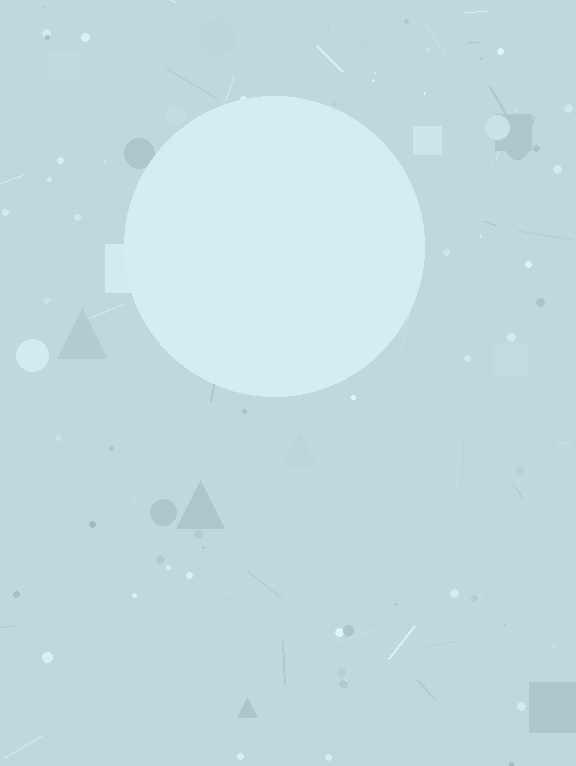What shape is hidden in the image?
A circle is hidden in the image.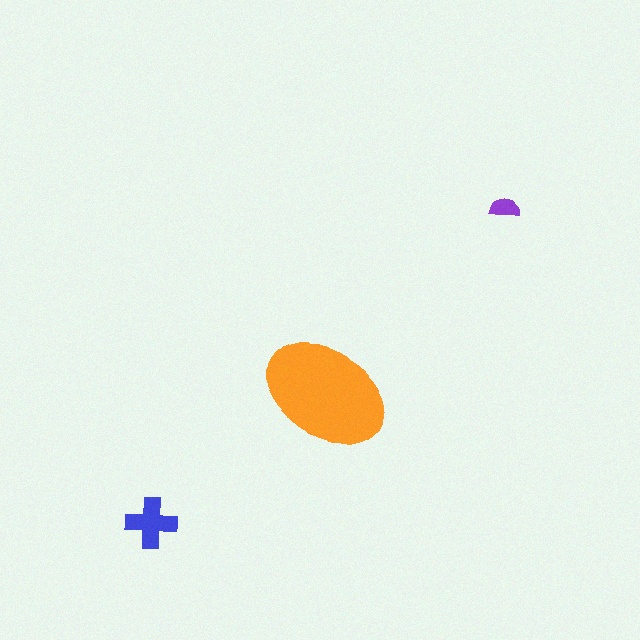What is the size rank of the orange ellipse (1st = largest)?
1st.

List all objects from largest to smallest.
The orange ellipse, the blue cross, the purple semicircle.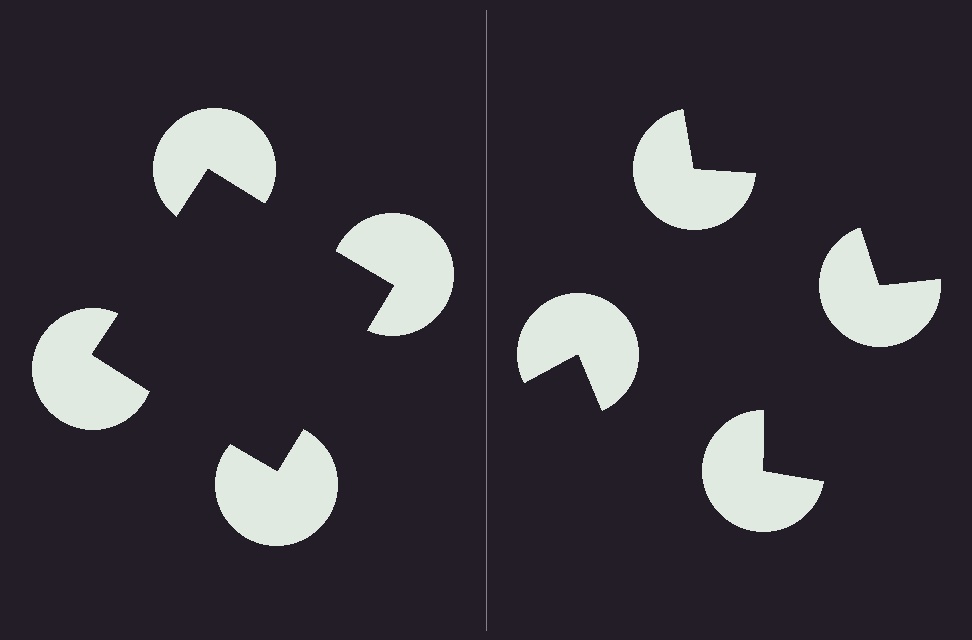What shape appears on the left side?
An illusory square.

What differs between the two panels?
The pac-man discs are positioned identically on both sides; only the wedge orientations differ. On the left they align to a square; on the right they are misaligned.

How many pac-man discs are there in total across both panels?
8 — 4 on each side.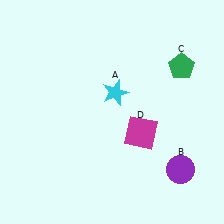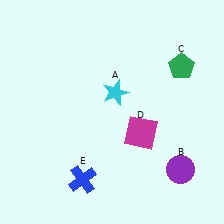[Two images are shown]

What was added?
A blue cross (E) was added in Image 2.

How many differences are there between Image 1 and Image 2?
There is 1 difference between the two images.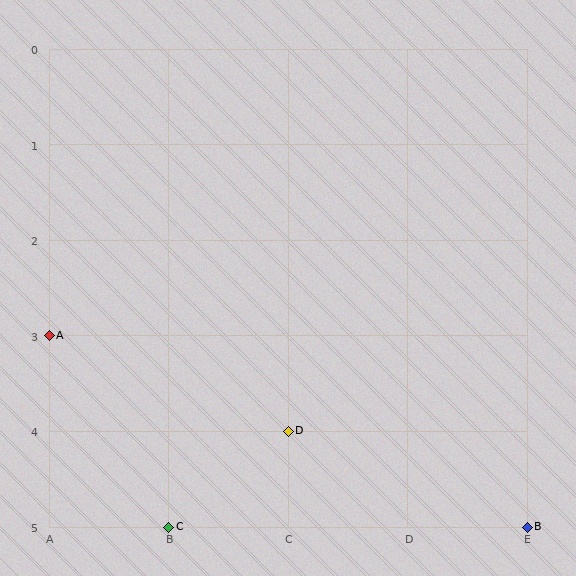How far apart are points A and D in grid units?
Points A and D are 2 columns and 1 row apart (about 2.2 grid units diagonally).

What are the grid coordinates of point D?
Point D is at grid coordinates (C, 4).